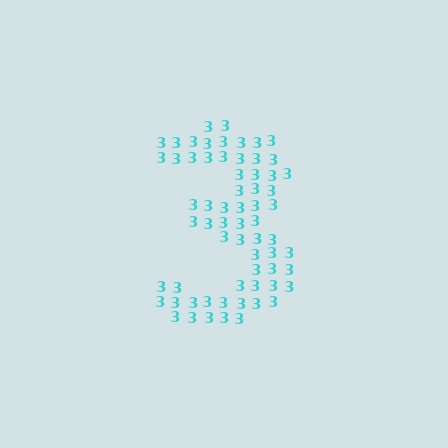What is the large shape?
The large shape is the digit 3.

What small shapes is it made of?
It is made of small digit 3's.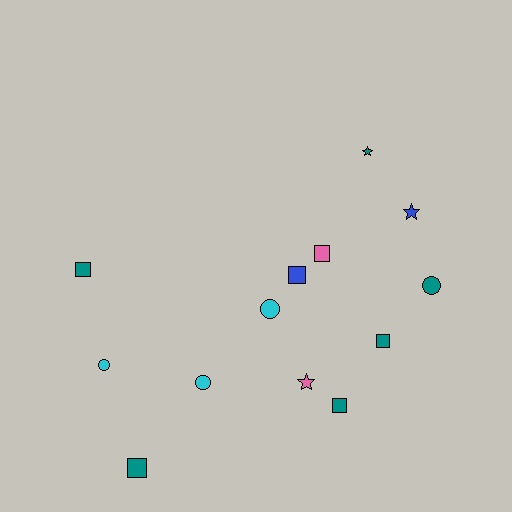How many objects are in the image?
There are 13 objects.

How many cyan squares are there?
There are no cyan squares.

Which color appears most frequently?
Teal, with 6 objects.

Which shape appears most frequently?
Square, with 6 objects.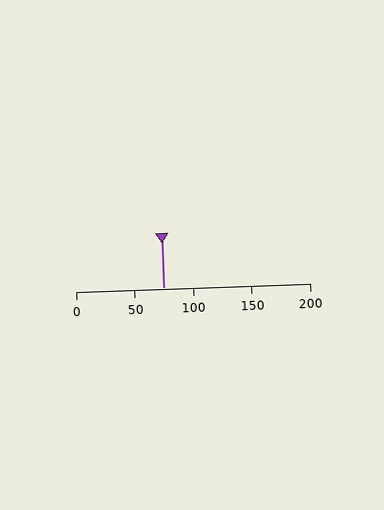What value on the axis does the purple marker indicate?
The marker indicates approximately 75.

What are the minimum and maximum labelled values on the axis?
The axis runs from 0 to 200.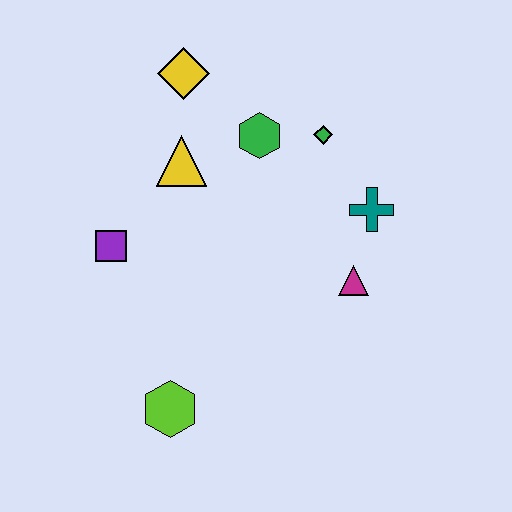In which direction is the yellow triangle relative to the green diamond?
The yellow triangle is to the left of the green diamond.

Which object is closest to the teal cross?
The magenta triangle is closest to the teal cross.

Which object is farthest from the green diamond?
The lime hexagon is farthest from the green diamond.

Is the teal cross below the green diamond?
Yes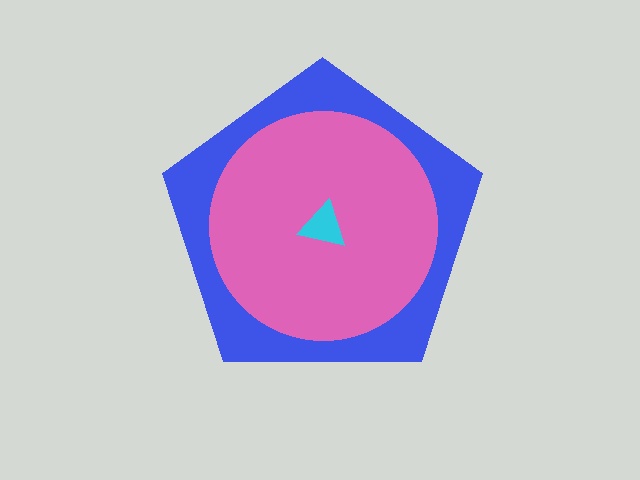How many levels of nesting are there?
3.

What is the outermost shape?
The blue pentagon.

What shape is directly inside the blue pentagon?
The pink circle.